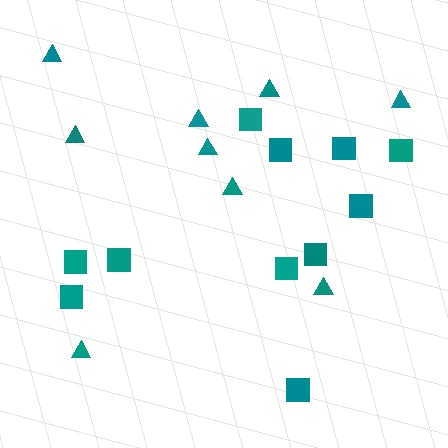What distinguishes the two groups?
There are 2 groups: one group of triangles (9) and one group of squares (11).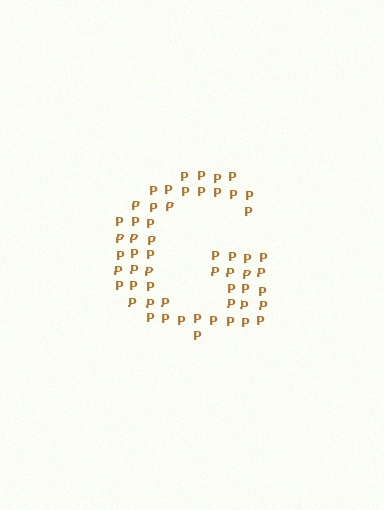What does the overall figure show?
The overall figure shows the letter G.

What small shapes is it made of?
It is made of small letter P's.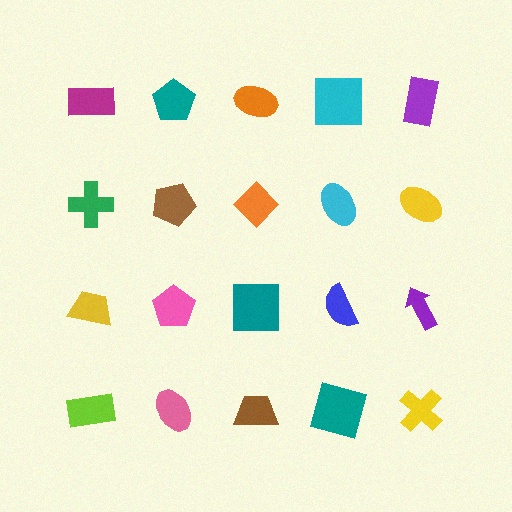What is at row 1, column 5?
A purple rectangle.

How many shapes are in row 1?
5 shapes.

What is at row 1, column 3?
An orange ellipse.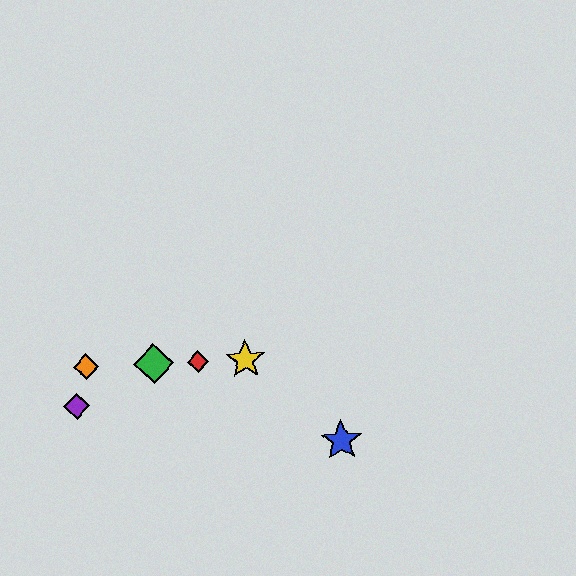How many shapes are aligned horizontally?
4 shapes (the red diamond, the green diamond, the yellow star, the orange diamond) are aligned horizontally.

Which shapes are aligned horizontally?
The red diamond, the green diamond, the yellow star, the orange diamond are aligned horizontally.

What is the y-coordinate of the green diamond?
The green diamond is at y≈364.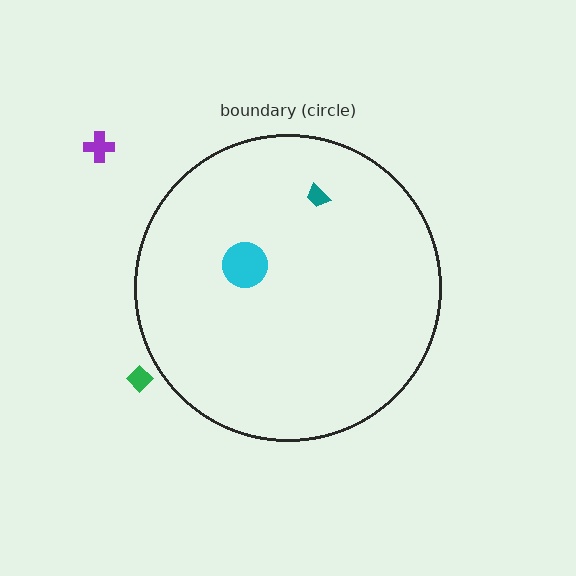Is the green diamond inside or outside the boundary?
Outside.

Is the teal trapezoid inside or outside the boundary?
Inside.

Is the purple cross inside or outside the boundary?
Outside.